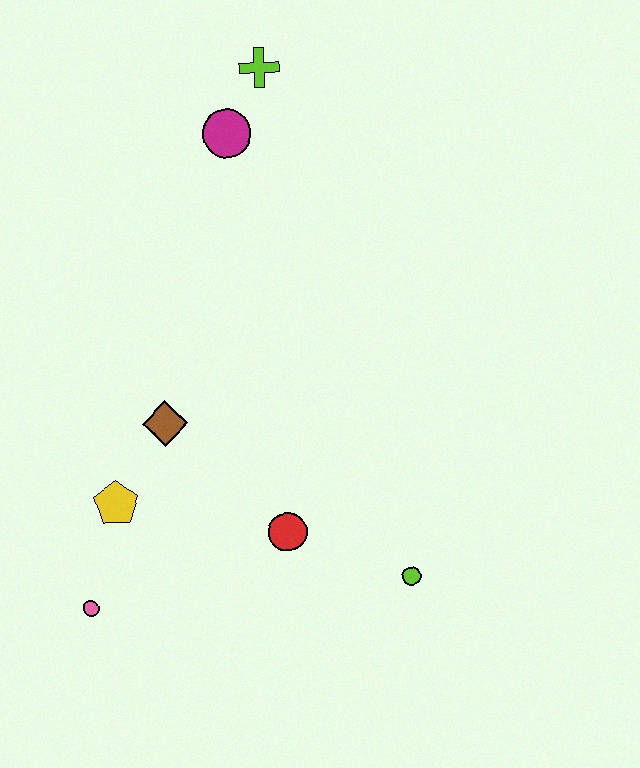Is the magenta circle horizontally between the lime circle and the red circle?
No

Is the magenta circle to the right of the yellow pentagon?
Yes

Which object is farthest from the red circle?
The lime cross is farthest from the red circle.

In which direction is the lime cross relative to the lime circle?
The lime cross is above the lime circle.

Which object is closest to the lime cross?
The magenta circle is closest to the lime cross.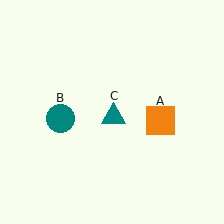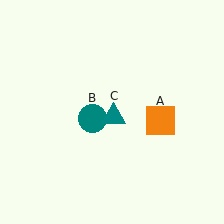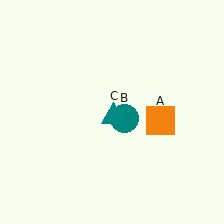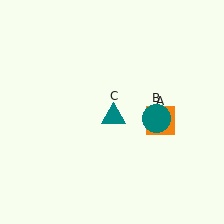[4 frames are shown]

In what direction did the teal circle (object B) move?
The teal circle (object B) moved right.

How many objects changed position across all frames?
1 object changed position: teal circle (object B).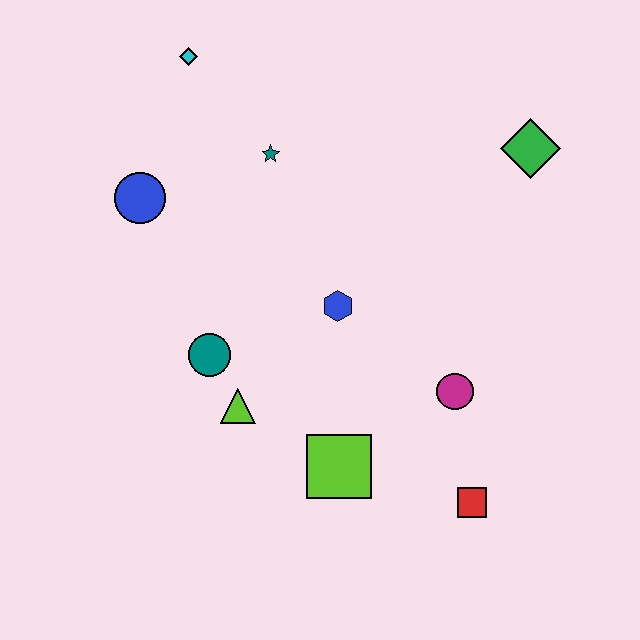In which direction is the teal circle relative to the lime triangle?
The teal circle is above the lime triangle.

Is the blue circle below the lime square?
No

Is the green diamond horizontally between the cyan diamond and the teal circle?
No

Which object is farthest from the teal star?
The red square is farthest from the teal star.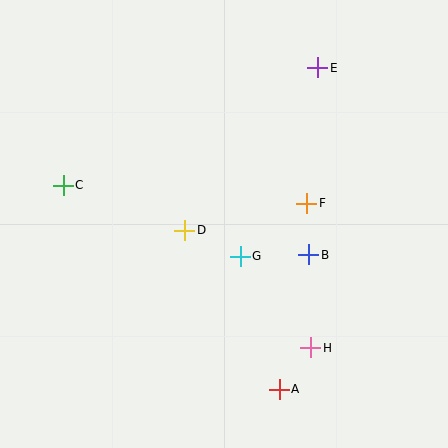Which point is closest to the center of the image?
Point G at (240, 256) is closest to the center.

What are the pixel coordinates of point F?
Point F is at (307, 203).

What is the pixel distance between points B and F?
The distance between B and F is 51 pixels.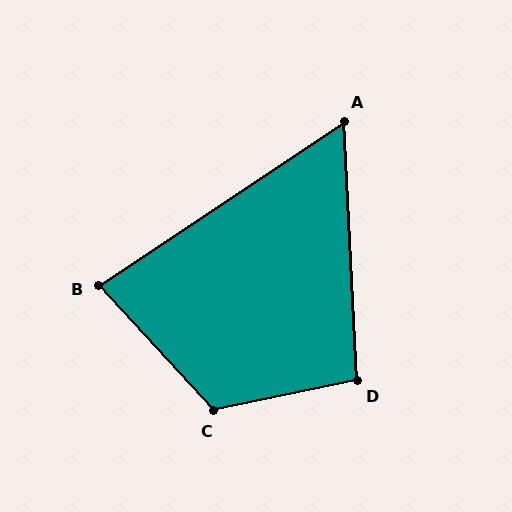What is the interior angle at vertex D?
Approximately 99 degrees (obtuse).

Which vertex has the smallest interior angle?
A, at approximately 59 degrees.